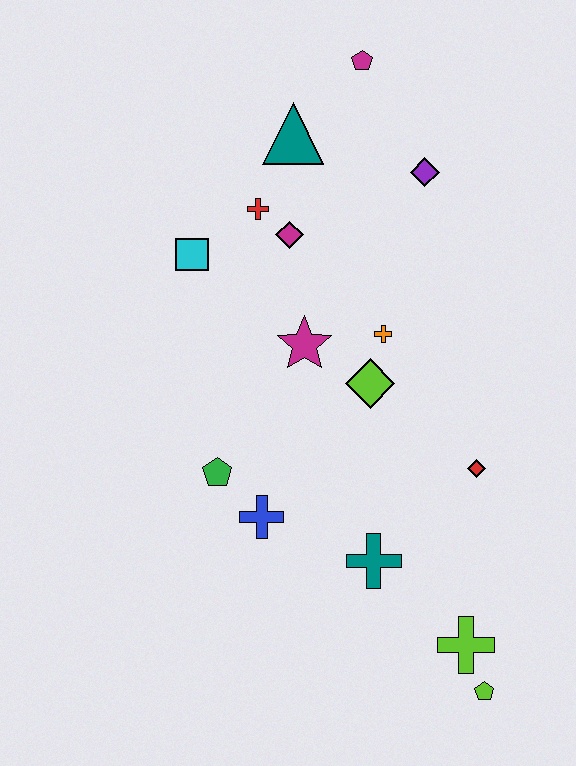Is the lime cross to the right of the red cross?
Yes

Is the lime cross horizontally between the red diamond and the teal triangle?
Yes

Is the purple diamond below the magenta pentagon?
Yes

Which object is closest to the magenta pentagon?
The teal triangle is closest to the magenta pentagon.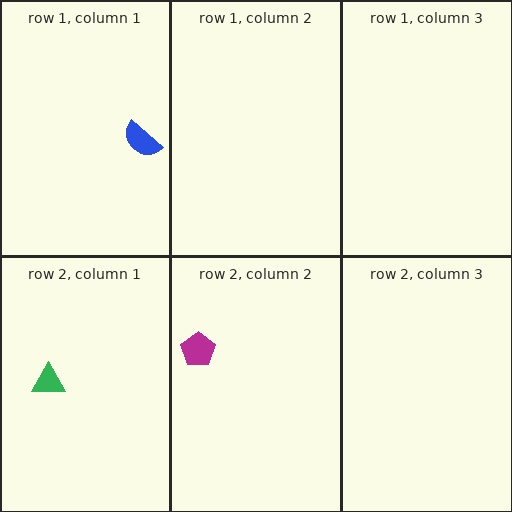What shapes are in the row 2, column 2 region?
The magenta pentagon.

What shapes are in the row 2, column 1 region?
The green triangle.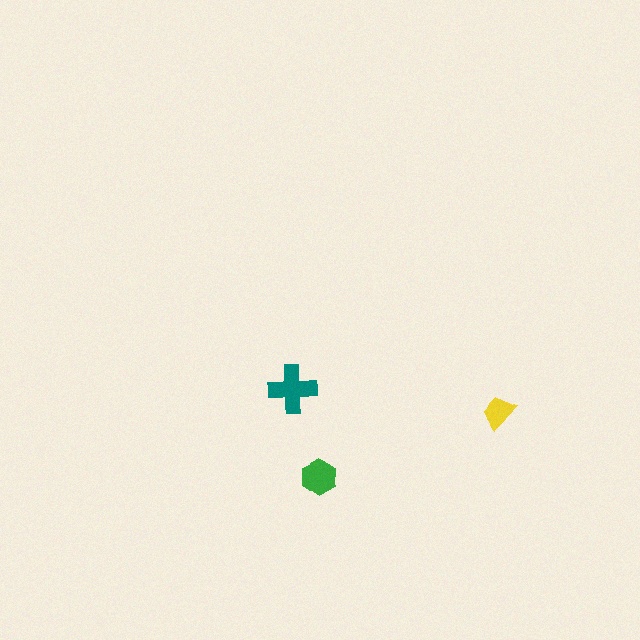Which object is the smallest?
The yellow trapezoid.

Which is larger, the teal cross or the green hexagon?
The teal cross.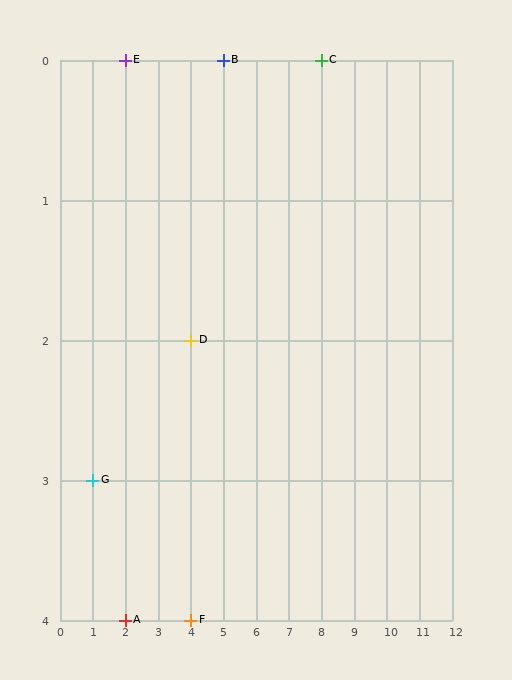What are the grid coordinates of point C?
Point C is at grid coordinates (8, 0).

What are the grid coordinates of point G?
Point G is at grid coordinates (1, 3).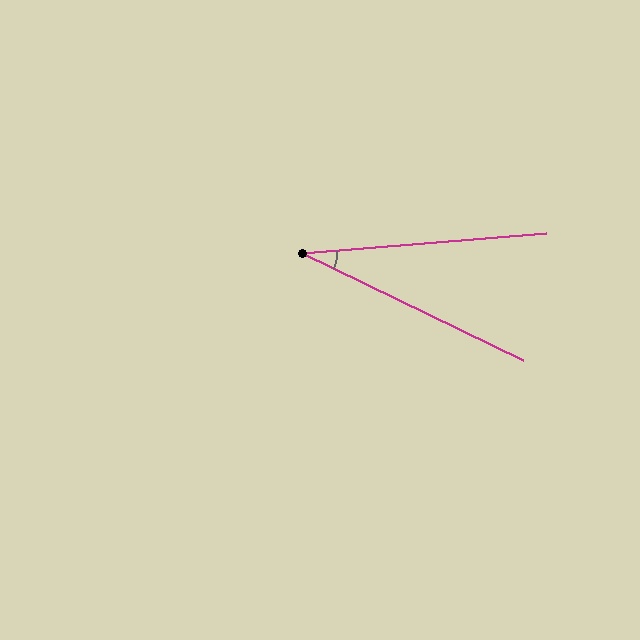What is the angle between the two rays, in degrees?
Approximately 30 degrees.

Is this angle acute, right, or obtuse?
It is acute.